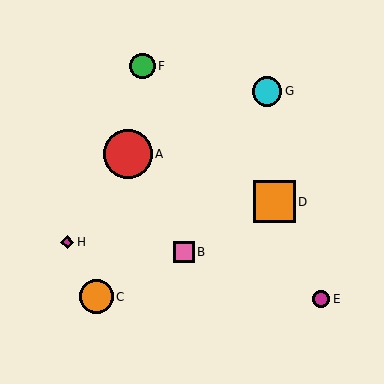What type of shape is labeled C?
Shape C is an orange circle.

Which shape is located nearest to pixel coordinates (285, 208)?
The orange square (labeled D) at (274, 202) is nearest to that location.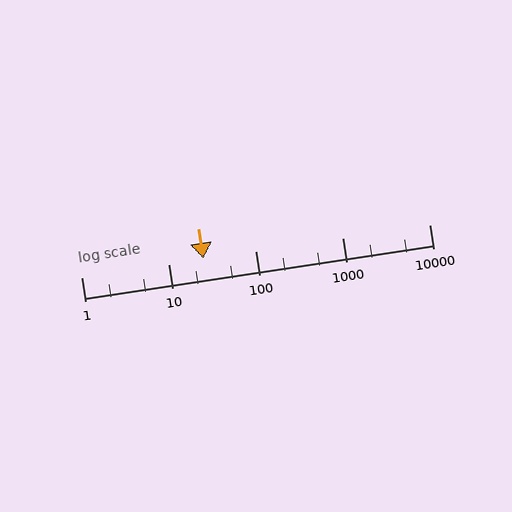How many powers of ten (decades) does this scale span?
The scale spans 4 decades, from 1 to 10000.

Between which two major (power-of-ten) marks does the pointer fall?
The pointer is between 10 and 100.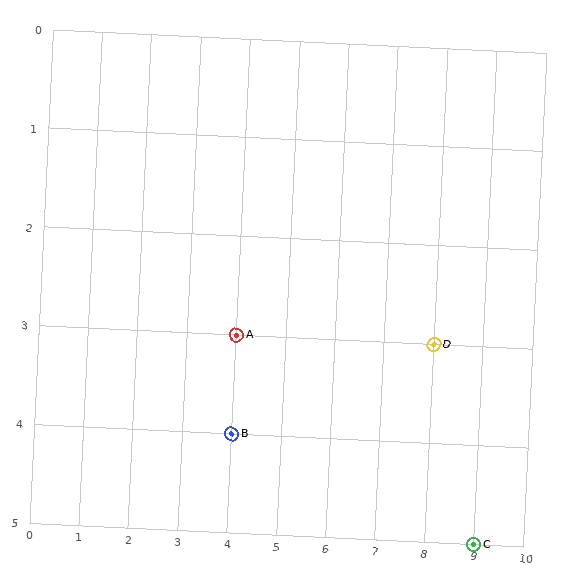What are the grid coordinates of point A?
Point A is at grid coordinates (4, 3).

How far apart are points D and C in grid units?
Points D and C are 1 column and 2 rows apart (about 2.2 grid units diagonally).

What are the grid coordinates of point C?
Point C is at grid coordinates (9, 5).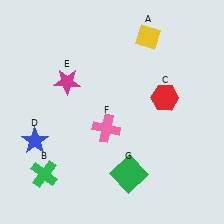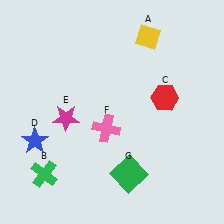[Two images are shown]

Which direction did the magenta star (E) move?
The magenta star (E) moved down.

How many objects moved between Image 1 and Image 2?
1 object moved between the two images.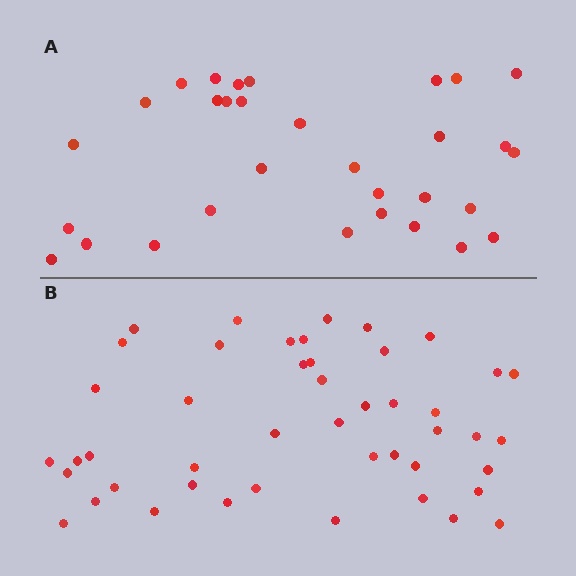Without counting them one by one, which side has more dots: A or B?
Region B (the bottom region) has more dots.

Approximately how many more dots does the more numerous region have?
Region B has approximately 15 more dots than region A.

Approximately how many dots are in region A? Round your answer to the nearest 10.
About 30 dots. (The exact count is 31, which rounds to 30.)